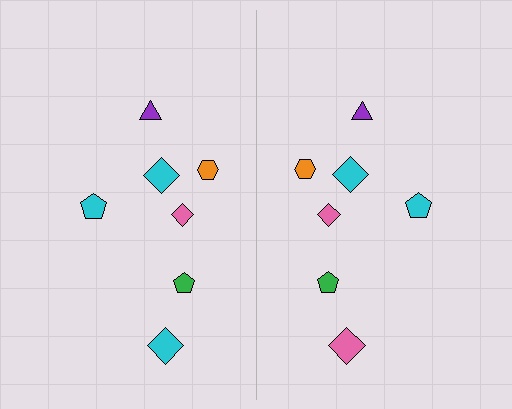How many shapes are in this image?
There are 14 shapes in this image.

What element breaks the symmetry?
The pink diamond on the right side breaks the symmetry — its mirror counterpart is cyan.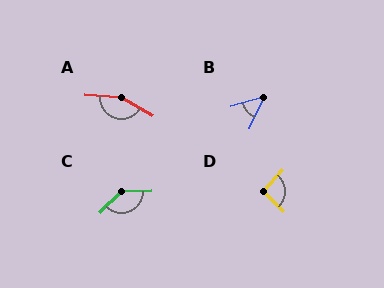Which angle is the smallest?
B, at approximately 49 degrees.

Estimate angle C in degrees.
Approximately 135 degrees.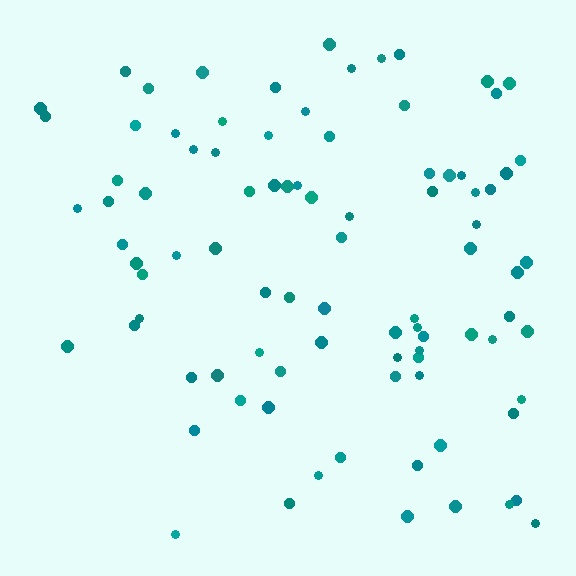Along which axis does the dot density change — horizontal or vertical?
Horizontal.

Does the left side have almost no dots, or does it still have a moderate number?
Still a moderate number, just noticeably fewer than the right.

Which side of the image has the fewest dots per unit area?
The left.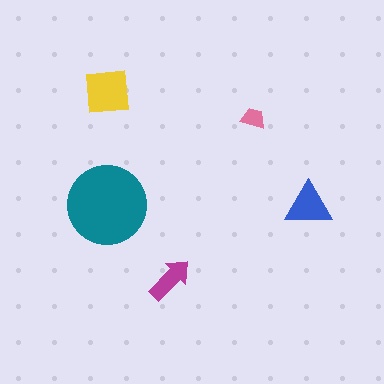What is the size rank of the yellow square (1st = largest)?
2nd.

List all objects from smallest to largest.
The pink trapezoid, the magenta arrow, the blue triangle, the yellow square, the teal circle.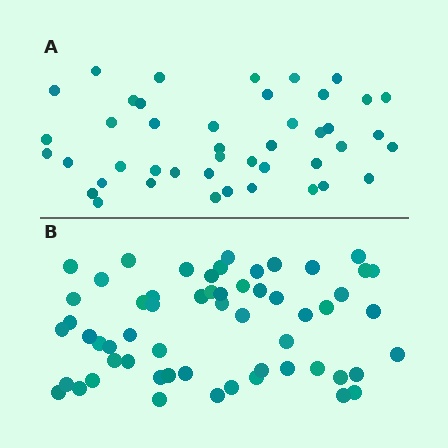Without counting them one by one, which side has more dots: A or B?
Region B (the bottom region) has more dots.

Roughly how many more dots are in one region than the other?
Region B has approximately 15 more dots than region A.